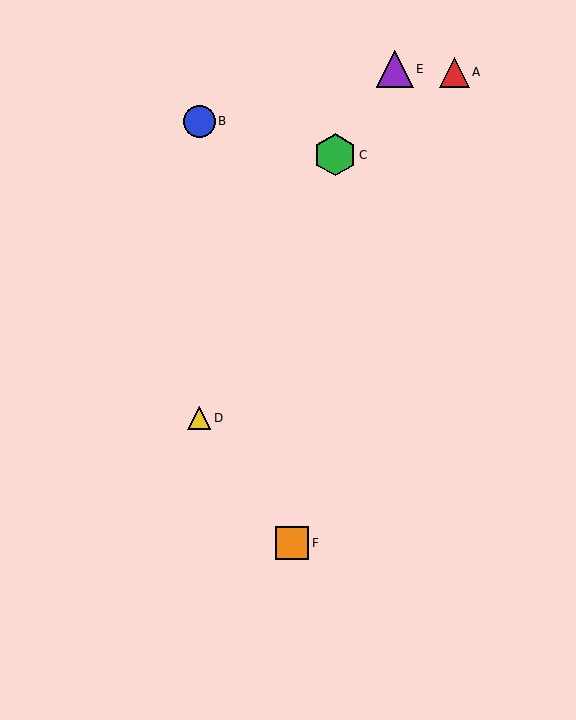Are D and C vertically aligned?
No, D is at x≈199 and C is at x≈335.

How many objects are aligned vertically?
2 objects (B, D) are aligned vertically.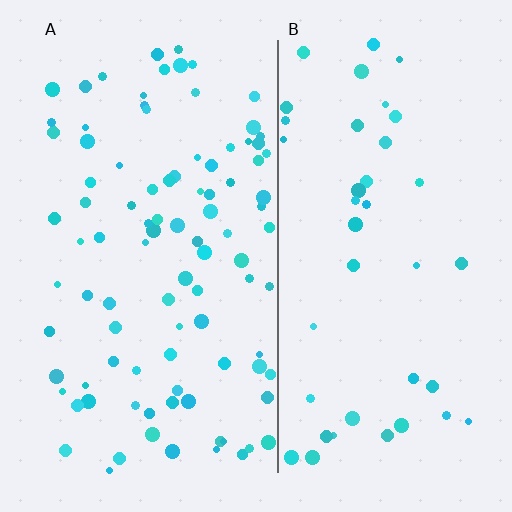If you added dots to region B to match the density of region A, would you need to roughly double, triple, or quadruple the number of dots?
Approximately double.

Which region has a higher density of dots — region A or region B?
A (the left).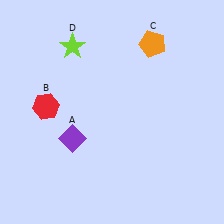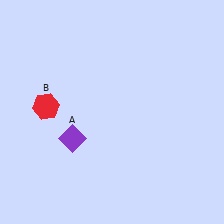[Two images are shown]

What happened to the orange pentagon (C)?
The orange pentagon (C) was removed in Image 2. It was in the top-right area of Image 1.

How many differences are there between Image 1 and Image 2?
There are 2 differences between the two images.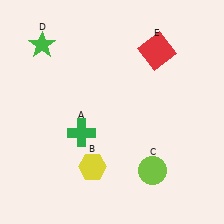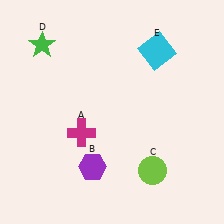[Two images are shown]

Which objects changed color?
A changed from green to magenta. B changed from yellow to purple. E changed from red to cyan.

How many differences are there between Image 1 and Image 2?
There are 3 differences between the two images.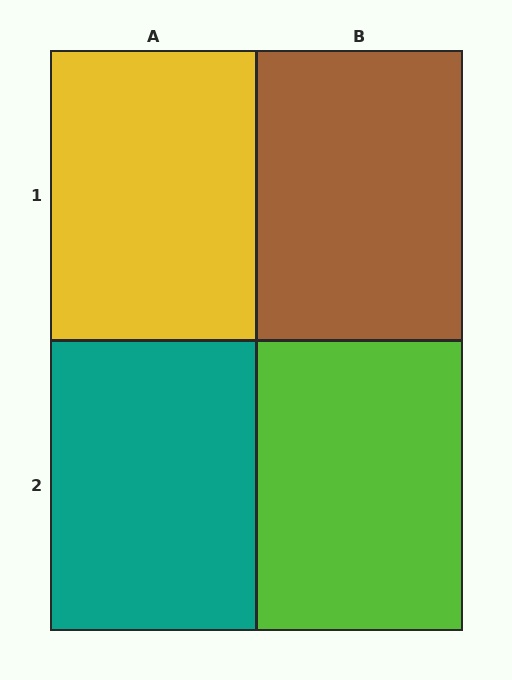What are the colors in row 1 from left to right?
Yellow, brown.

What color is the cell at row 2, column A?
Teal.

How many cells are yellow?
1 cell is yellow.